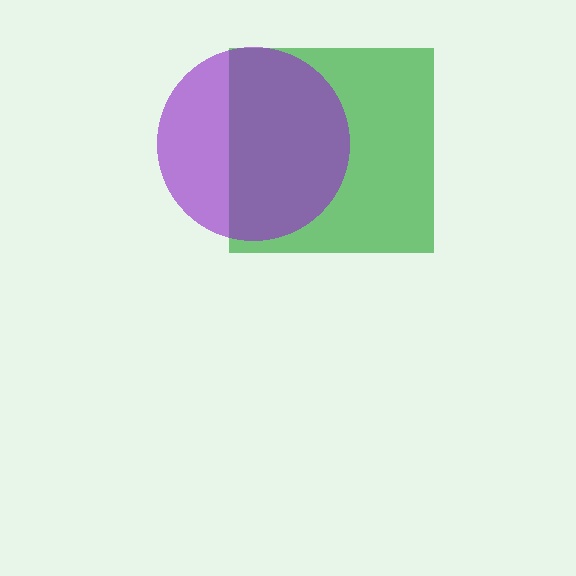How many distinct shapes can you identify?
There are 2 distinct shapes: a green square, a purple circle.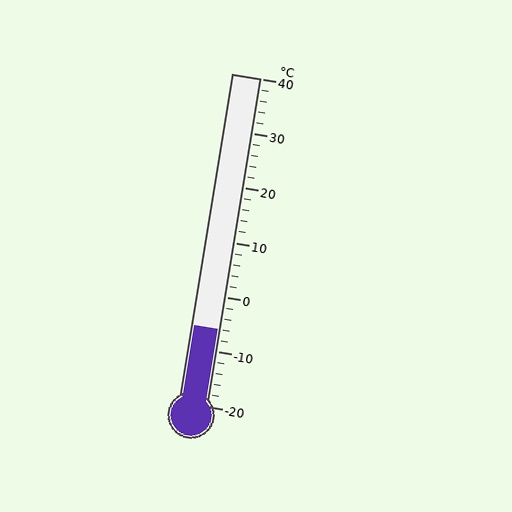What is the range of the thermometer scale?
The thermometer scale ranges from -20°C to 40°C.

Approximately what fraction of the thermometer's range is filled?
The thermometer is filled to approximately 25% of its range.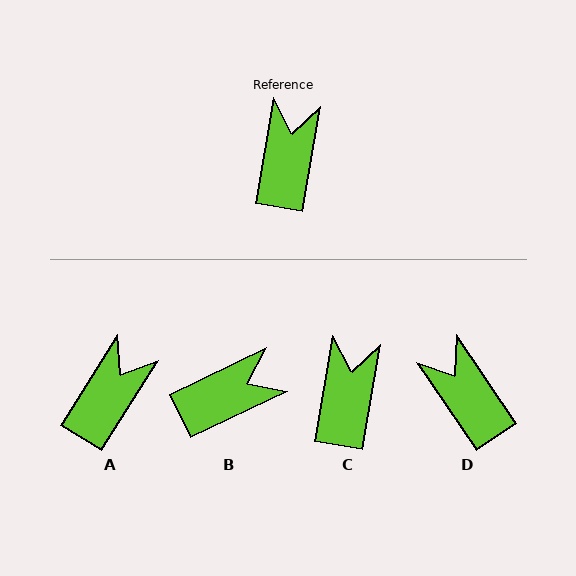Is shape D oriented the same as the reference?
No, it is off by about 44 degrees.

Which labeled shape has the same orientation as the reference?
C.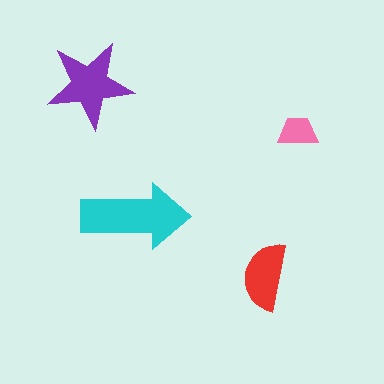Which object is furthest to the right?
The pink trapezoid is rightmost.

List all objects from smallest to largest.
The pink trapezoid, the red semicircle, the purple star, the cyan arrow.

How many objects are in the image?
There are 4 objects in the image.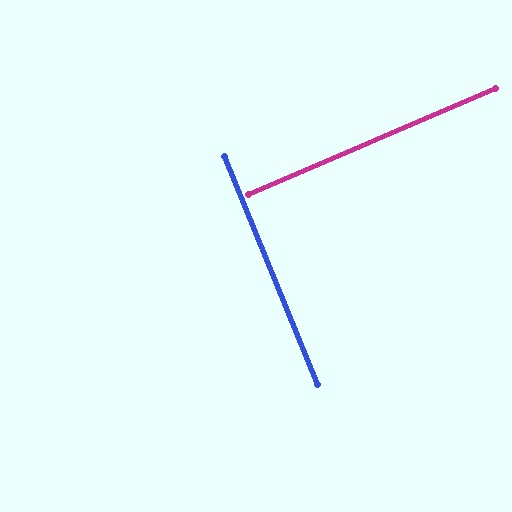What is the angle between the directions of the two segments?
Approximately 89 degrees.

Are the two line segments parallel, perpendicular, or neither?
Perpendicular — they meet at approximately 89°.